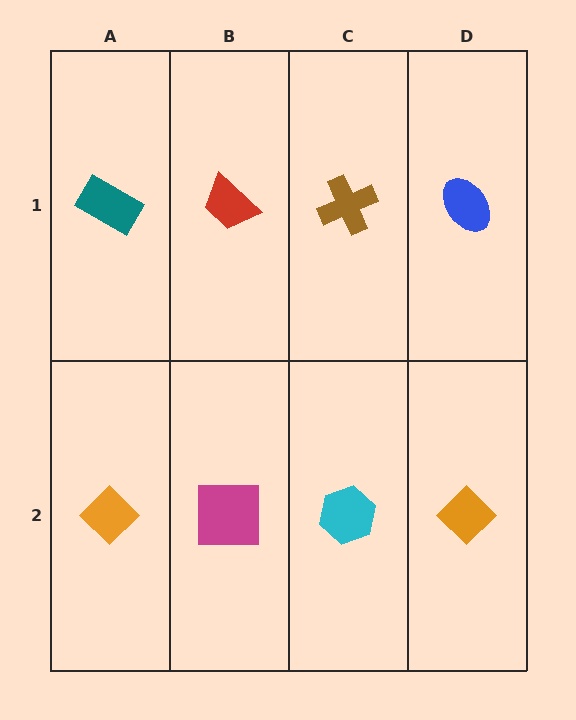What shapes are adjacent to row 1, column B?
A magenta square (row 2, column B), a teal rectangle (row 1, column A), a brown cross (row 1, column C).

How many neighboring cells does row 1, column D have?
2.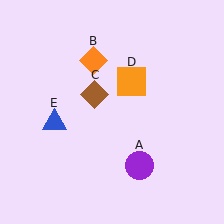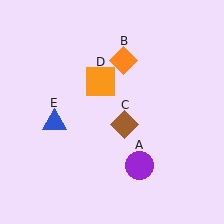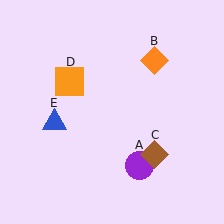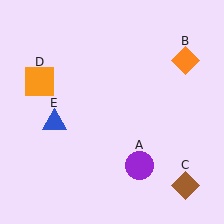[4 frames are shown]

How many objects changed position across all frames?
3 objects changed position: orange diamond (object B), brown diamond (object C), orange square (object D).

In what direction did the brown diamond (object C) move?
The brown diamond (object C) moved down and to the right.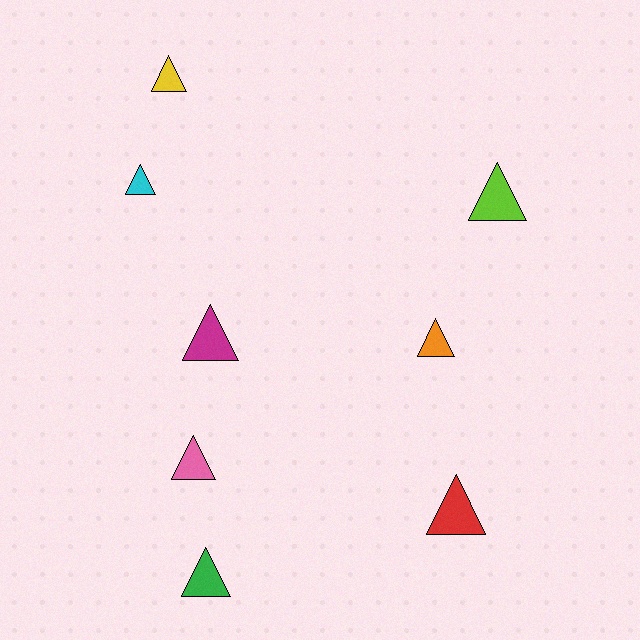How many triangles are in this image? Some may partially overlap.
There are 8 triangles.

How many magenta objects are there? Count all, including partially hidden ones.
There is 1 magenta object.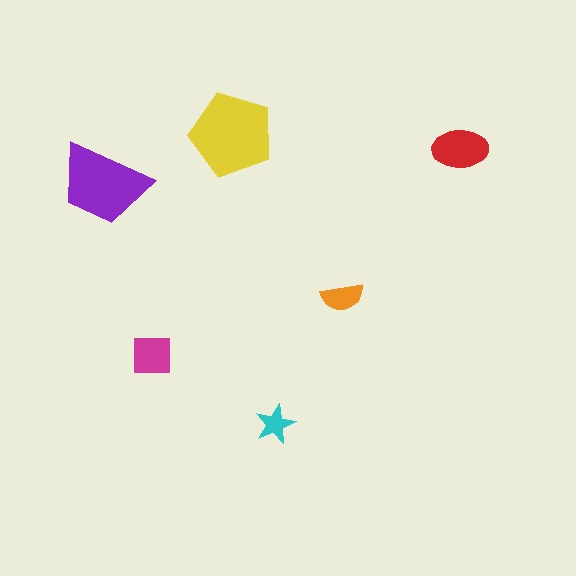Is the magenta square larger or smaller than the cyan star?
Larger.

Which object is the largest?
The yellow pentagon.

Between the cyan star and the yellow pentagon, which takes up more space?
The yellow pentagon.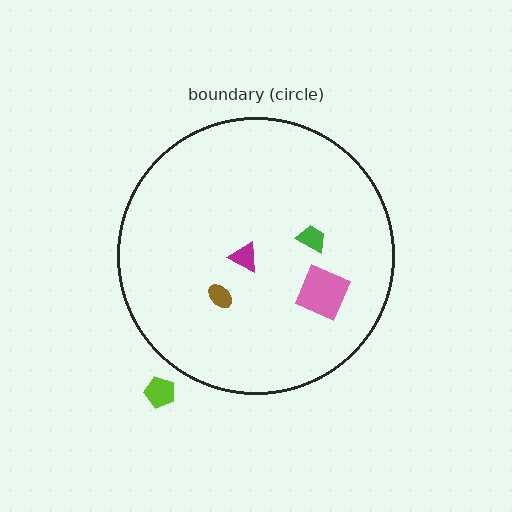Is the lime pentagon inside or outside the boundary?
Outside.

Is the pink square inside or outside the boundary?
Inside.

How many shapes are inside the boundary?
4 inside, 1 outside.